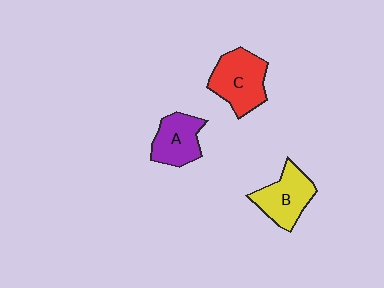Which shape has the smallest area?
Shape A (purple).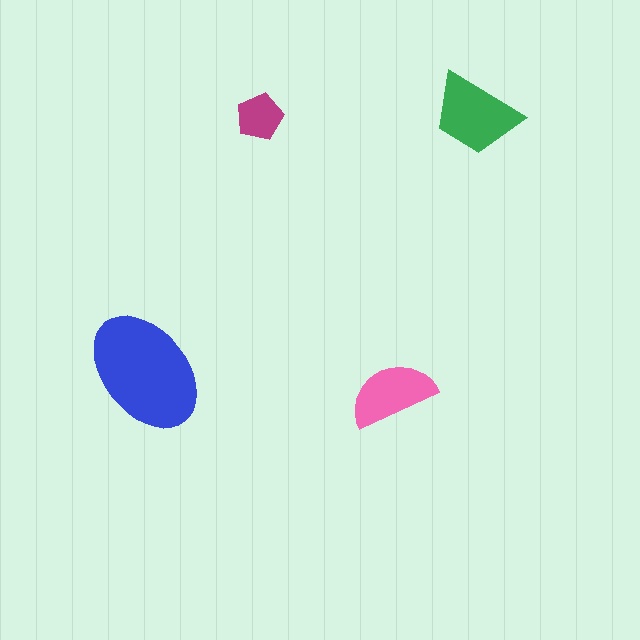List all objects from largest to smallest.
The blue ellipse, the green trapezoid, the pink semicircle, the magenta pentagon.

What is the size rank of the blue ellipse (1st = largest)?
1st.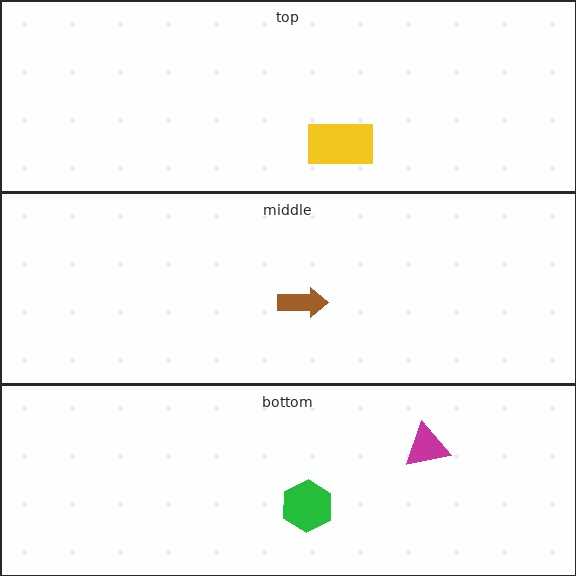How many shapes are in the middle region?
1.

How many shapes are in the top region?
1.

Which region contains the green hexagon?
The bottom region.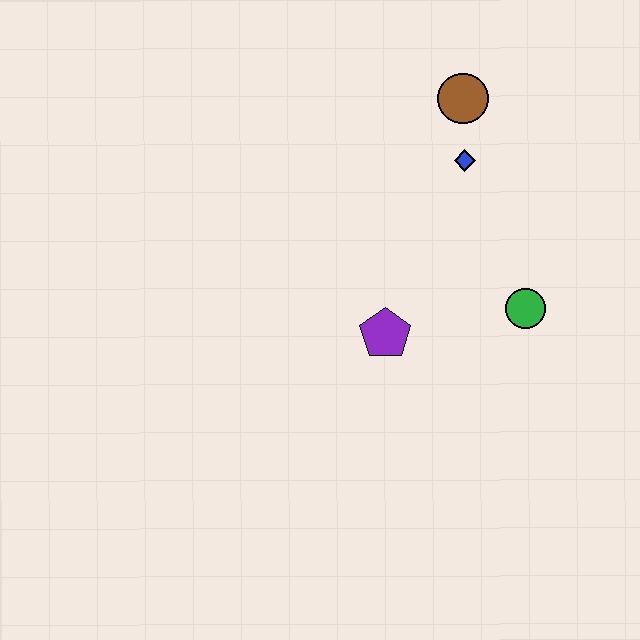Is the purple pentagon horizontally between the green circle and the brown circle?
No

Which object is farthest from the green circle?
The brown circle is farthest from the green circle.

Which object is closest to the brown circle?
The blue diamond is closest to the brown circle.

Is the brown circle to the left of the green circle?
Yes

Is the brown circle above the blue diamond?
Yes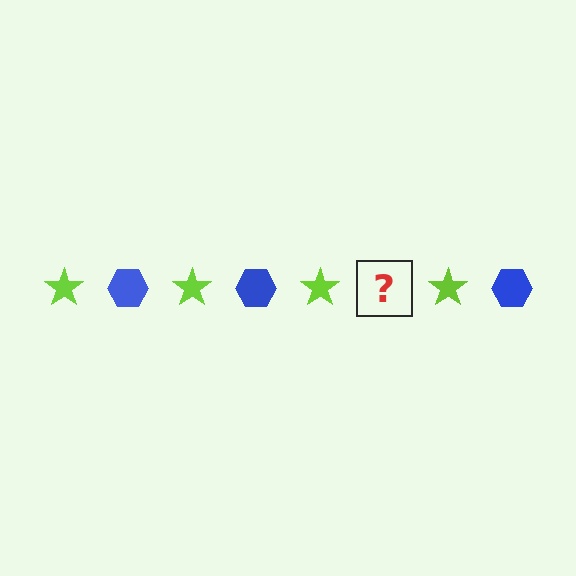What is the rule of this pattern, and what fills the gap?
The rule is that the pattern alternates between lime star and blue hexagon. The gap should be filled with a blue hexagon.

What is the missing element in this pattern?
The missing element is a blue hexagon.